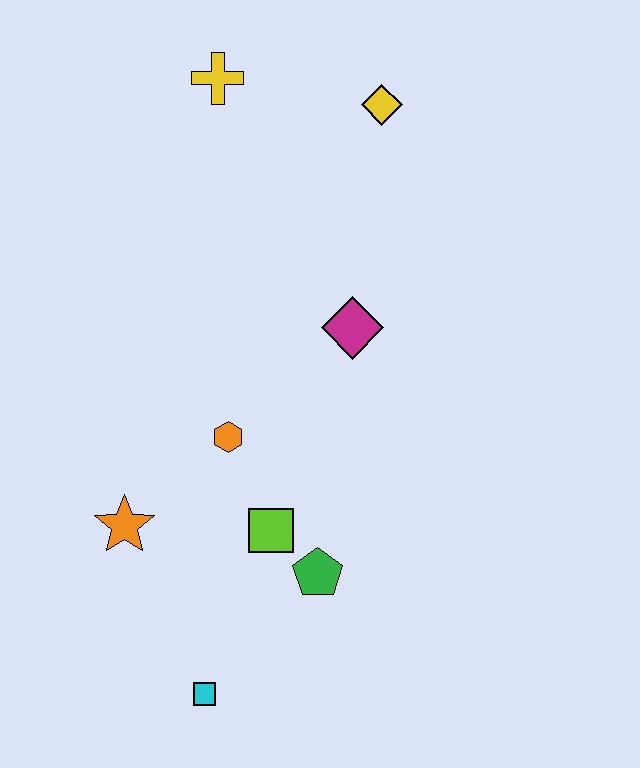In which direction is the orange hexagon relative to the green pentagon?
The orange hexagon is above the green pentagon.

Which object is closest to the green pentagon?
The lime square is closest to the green pentagon.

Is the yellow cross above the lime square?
Yes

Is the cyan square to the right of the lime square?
No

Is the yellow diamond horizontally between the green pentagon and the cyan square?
No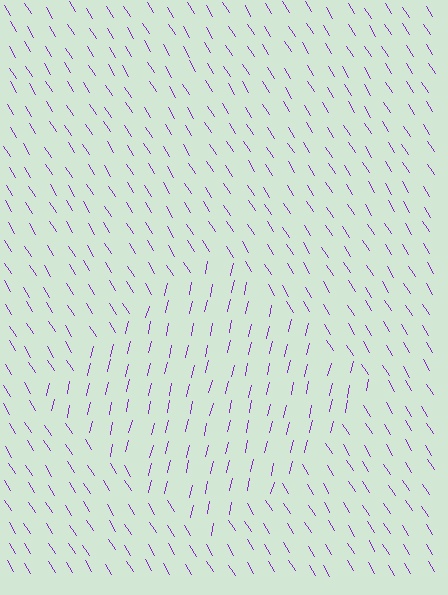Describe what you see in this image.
The image is filled with small purple line segments. A diamond region in the image has lines oriented differently from the surrounding lines, creating a visible texture boundary.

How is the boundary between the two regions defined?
The boundary is defined purely by a change in line orientation (approximately 45 degrees difference). All lines are the same color and thickness.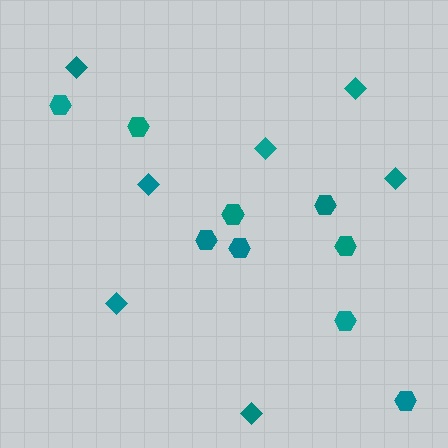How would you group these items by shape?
There are 2 groups: one group of hexagons (9) and one group of diamonds (7).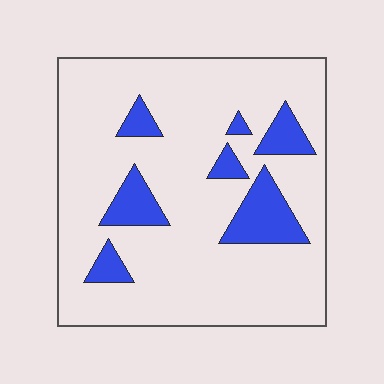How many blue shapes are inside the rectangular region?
7.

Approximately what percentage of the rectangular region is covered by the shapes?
Approximately 15%.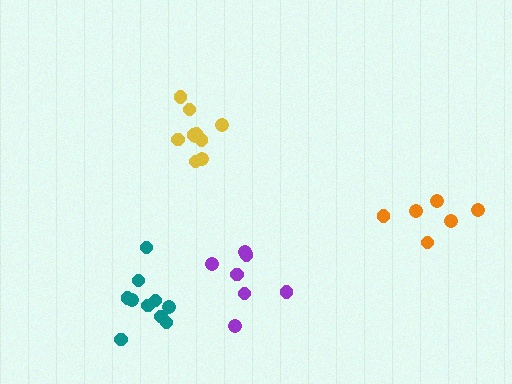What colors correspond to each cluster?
The clusters are colored: orange, purple, teal, yellow.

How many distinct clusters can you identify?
There are 4 distinct clusters.